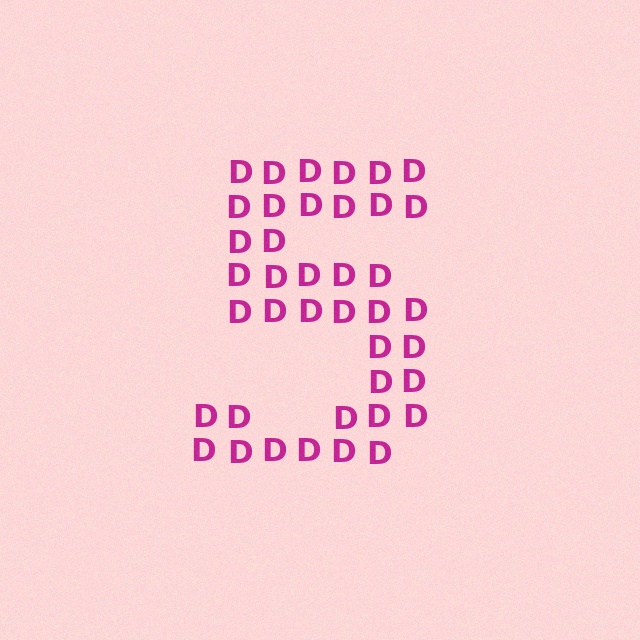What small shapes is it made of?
It is made of small letter D's.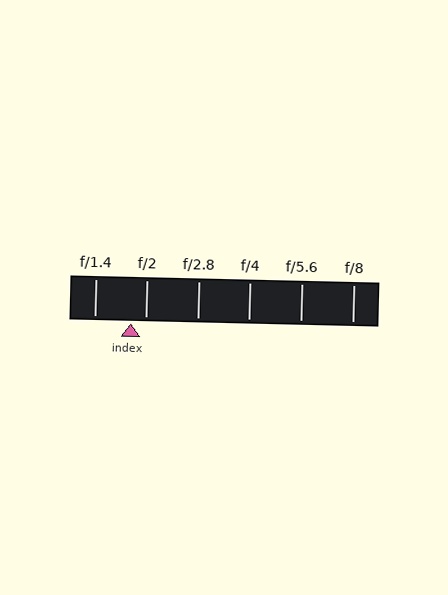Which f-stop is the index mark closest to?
The index mark is closest to f/2.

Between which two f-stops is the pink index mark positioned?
The index mark is between f/1.4 and f/2.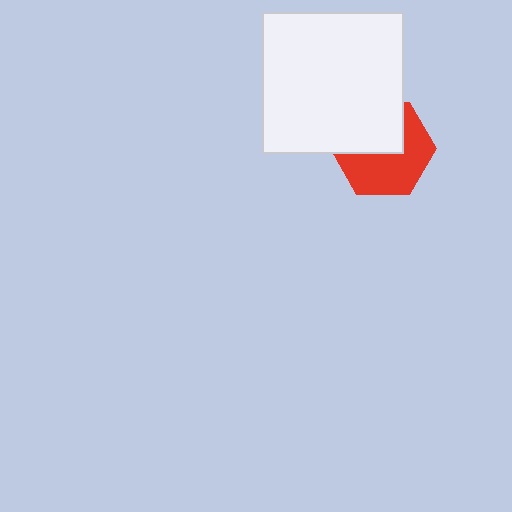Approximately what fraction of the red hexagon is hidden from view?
Roughly 42% of the red hexagon is hidden behind the white square.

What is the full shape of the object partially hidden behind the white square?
The partially hidden object is a red hexagon.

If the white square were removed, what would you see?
You would see the complete red hexagon.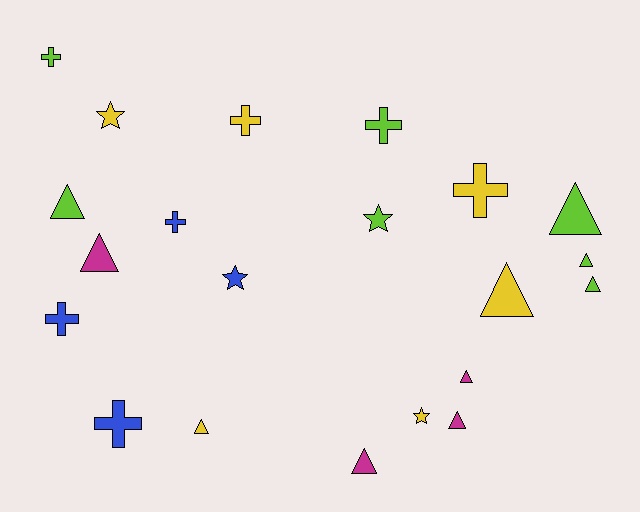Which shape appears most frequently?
Triangle, with 10 objects.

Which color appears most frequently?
Lime, with 7 objects.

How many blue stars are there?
There is 1 blue star.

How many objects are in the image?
There are 21 objects.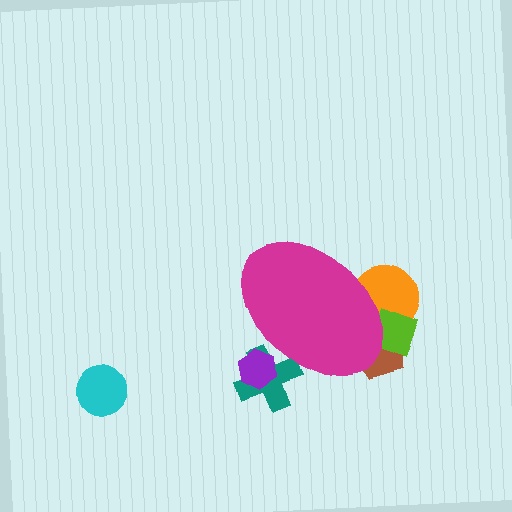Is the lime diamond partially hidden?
Yes, the lime diamond is partially hidden behind the magenta ellipse.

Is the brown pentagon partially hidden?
Yes, the brown pentagon is partially hidden behind the magenta ellipse.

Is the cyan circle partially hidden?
No, the cyan circle is fully visible.